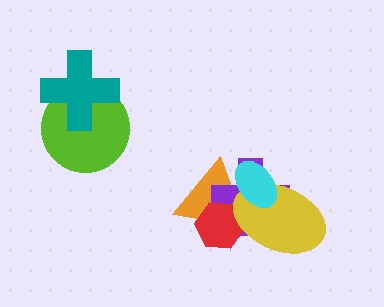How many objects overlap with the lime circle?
1 object overlaps with the lime circle.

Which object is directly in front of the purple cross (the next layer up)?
The red hexagon is directly in front of the purple cross.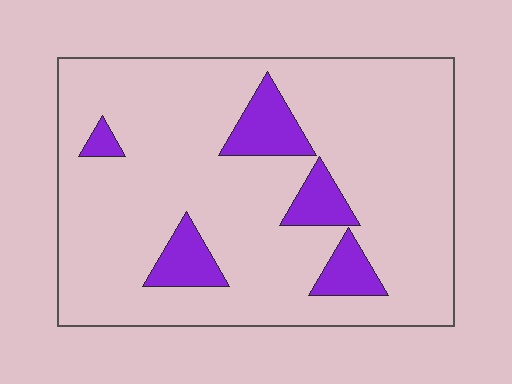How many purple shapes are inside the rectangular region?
5.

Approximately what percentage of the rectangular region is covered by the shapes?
Approximately 15%.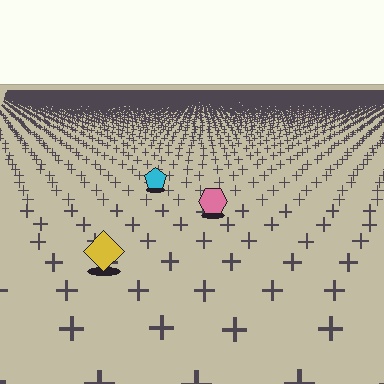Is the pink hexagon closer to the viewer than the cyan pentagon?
Yes. The pink hexagon is closer — you can tell from the texture gradient: the ground texture is coarser near it.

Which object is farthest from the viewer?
The cyan pentagon is farthest from the viewer. It appears smaller and the ground texture around it is denser.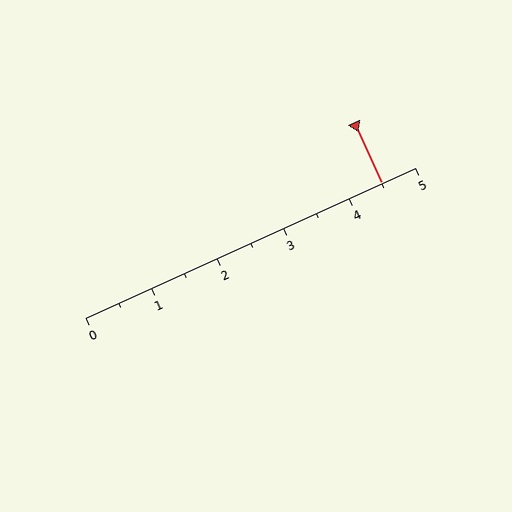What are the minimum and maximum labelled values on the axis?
The axis runs from 0 to 5.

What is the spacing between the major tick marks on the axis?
The major ticks are spaced 1 apart.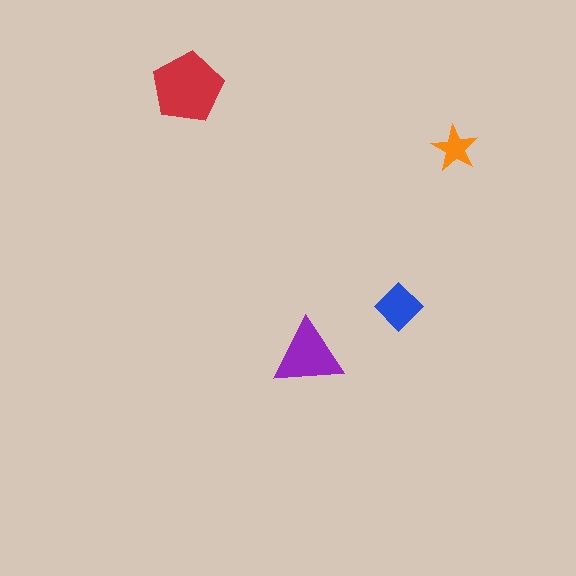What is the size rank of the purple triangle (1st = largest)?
2nd.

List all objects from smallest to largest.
The orange star, the blue diamond, the purple triangle, the red pentagon.